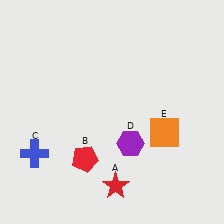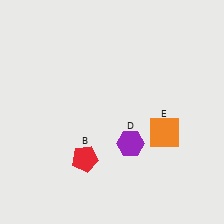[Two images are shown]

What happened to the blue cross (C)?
The blue cross (C) was removed in Image 2. It was in the bottom-left area of Image 1.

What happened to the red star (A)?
The red star (A) was removed in Image 2. It was in the bottom-right area of Image 1.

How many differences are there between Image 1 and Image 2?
There are 2 differences between the two images.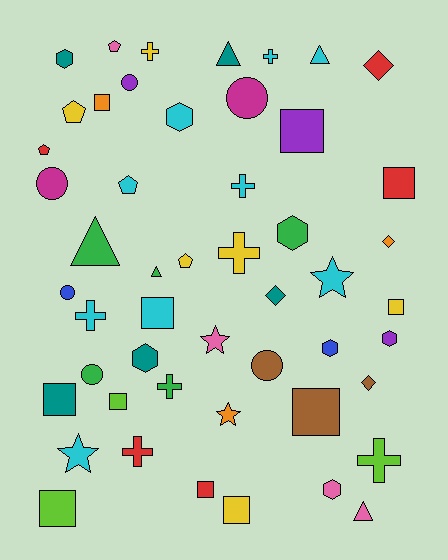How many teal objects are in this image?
There are 5 teal objects.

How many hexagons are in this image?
There are 7 hexagons.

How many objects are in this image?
There are 50 objects.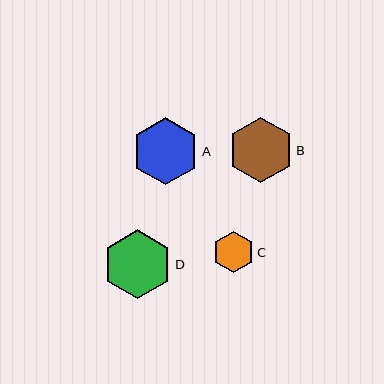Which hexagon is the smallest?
Hexagon C is the smallest with a size of approximately 41 pixels.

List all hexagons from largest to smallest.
From largest to smallest: D, A, B, C.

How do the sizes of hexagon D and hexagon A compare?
Hexagon D and hexagon A are approximately the same size.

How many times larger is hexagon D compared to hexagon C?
Hexagon D is approximately 1.7 times the size of hexagon C.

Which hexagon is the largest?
Hexagon D is the largest with a size of approximately 69 pixels.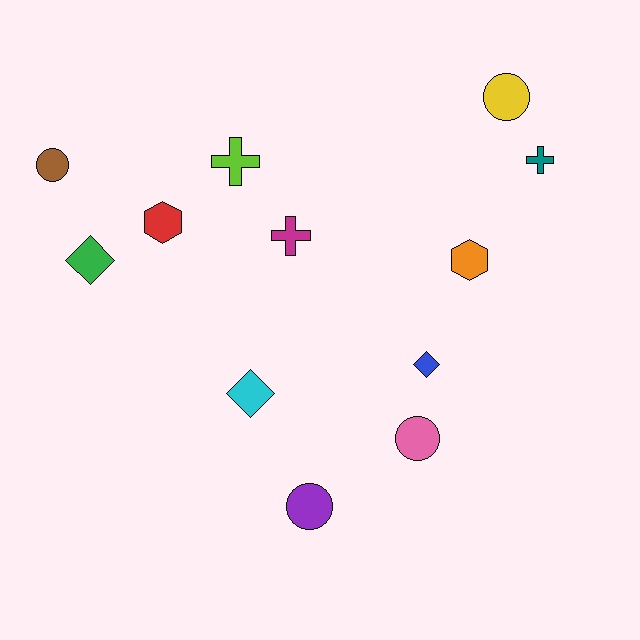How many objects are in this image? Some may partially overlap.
There are 12 objects.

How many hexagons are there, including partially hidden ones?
There are 2 hexagons.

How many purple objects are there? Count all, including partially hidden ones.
There is 1 purple object.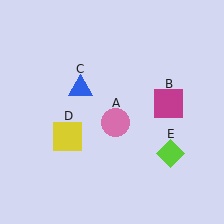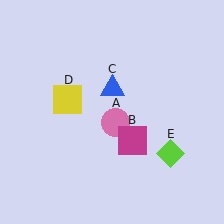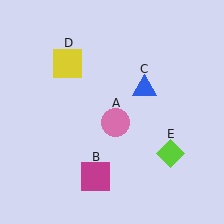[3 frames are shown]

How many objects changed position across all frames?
3 objects changed position: magenta square (object B), blue triangle (object C), yellow square (object D).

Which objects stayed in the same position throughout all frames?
Pink circle (object A) and lime diamond (object E) remained stationary.